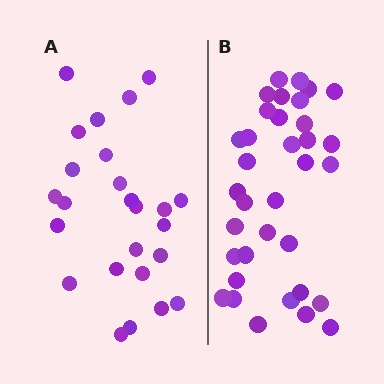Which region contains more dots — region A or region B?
Region B (the right region) has more dots.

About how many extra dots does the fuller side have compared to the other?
Region B has roughly 10 or so more dots than region A.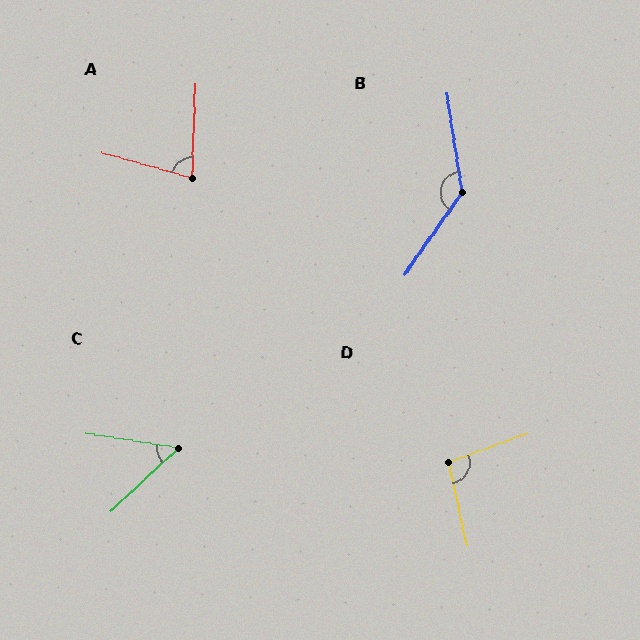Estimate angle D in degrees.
Approximately 98 degrees.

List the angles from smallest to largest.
C (52°), A (76°), D (98°), B (136°).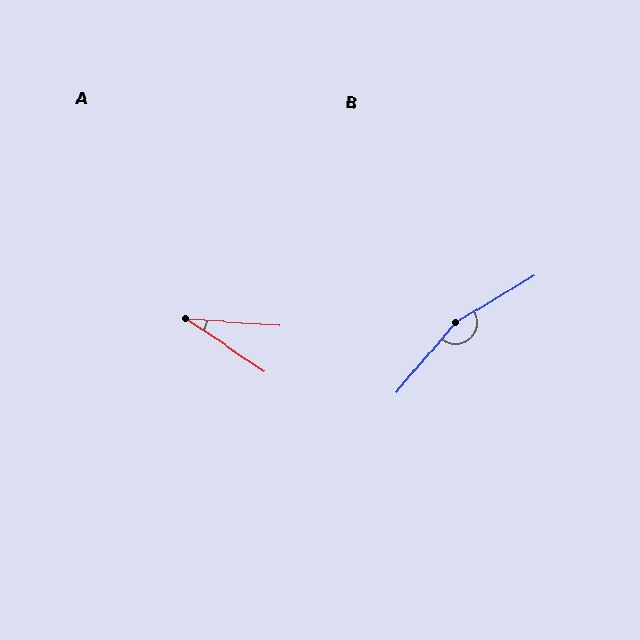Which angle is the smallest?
A, at approximately 30 degrees.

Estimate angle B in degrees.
Approximately 161 degrees.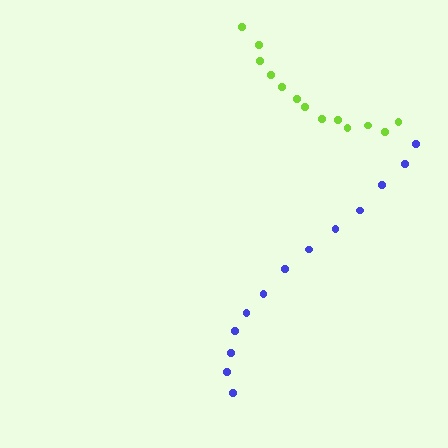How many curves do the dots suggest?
There are 2 distinct paths.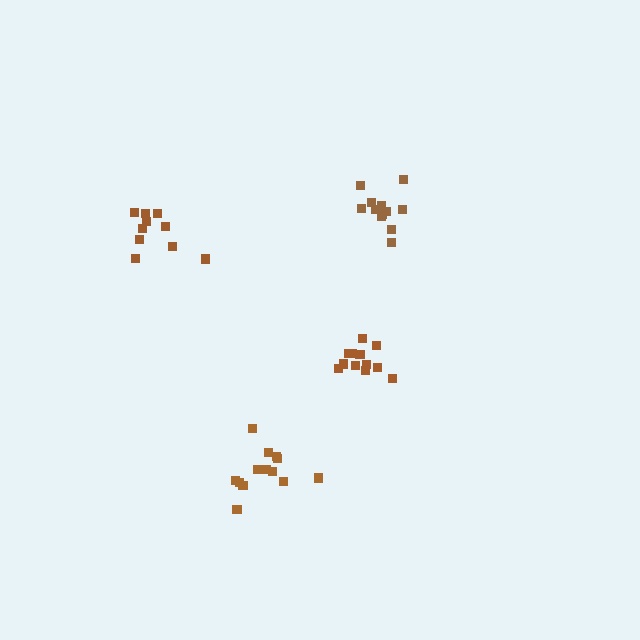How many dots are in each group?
Group 1: 12 dots, Group 2: 12 dots, Group 3: 10 dots, Group 4: 13 dots (47 total).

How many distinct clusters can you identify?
There are 4 distinct clusters.